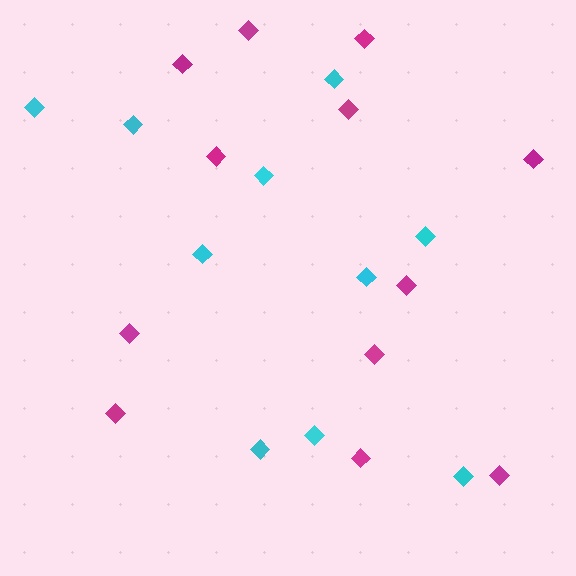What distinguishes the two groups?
There are 2 groups: one group of cyan diamonds (10) and one group of magenta diamonds (12).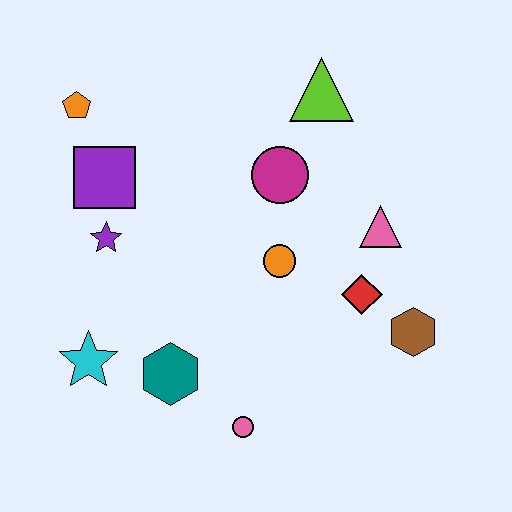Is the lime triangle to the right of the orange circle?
Yes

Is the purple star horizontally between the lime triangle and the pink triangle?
No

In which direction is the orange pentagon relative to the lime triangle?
The orange pentagon is to the left of the lime triangle.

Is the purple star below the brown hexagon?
No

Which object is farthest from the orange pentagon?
The brown hexagon is farthest from the orange pentagon.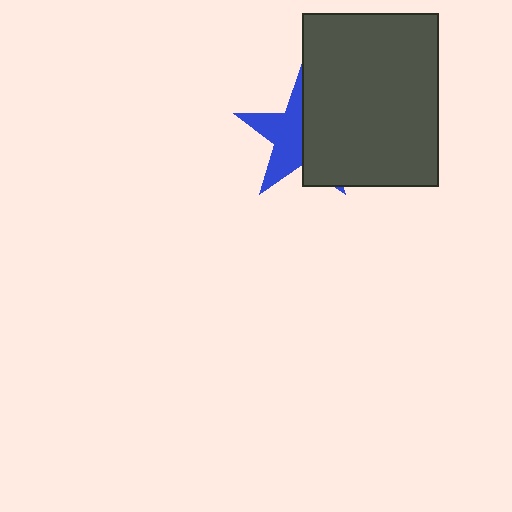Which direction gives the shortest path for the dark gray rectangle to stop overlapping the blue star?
Moving right gives the shortest separation.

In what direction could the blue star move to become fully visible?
The blue star could move left. That would shift it out from behind the dark gray rectangle entirely.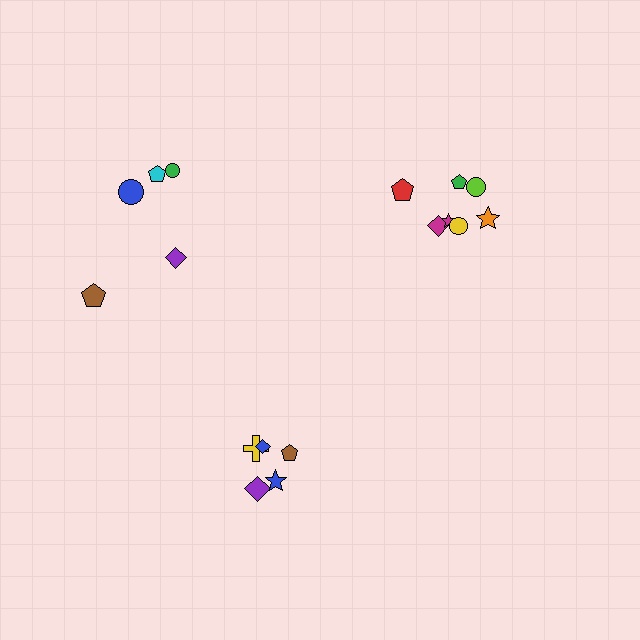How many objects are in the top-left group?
There are 5 objects.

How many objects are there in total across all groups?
There are 17 objects.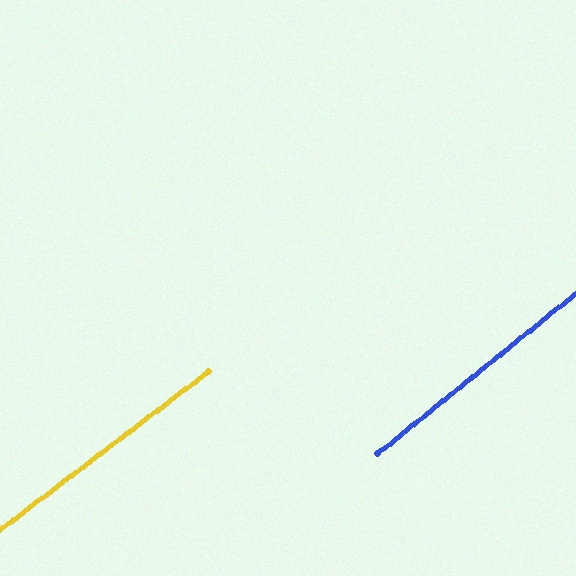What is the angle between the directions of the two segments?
Approximately 2 degrees.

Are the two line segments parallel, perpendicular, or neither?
Parallel — their directions differ by only 1.9°.